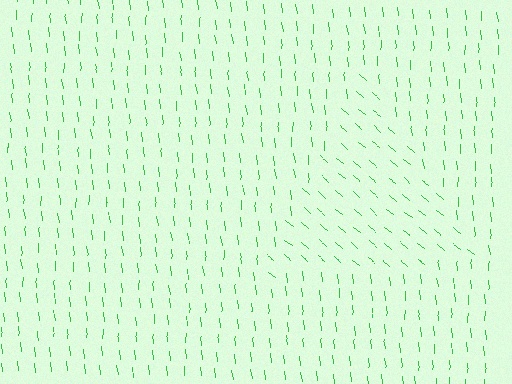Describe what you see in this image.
The image is filled with small green line segments. A triangle region in the image has lines oriented differently from the surrounding lines, creating a visible texture boundary.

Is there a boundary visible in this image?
Yes, there is a texture boundary formed by a change in line orientation.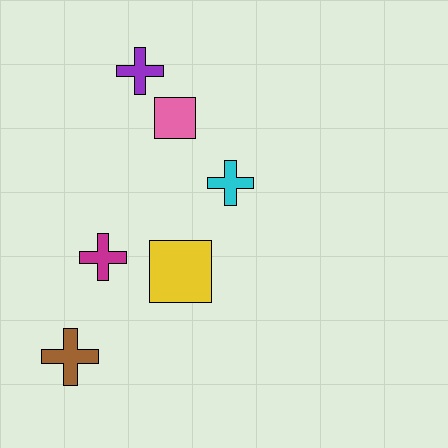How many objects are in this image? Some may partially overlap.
There are 6 objects.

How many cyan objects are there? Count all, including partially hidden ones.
There is 1 cyan object.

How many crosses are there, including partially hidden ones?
There are 4 crosses.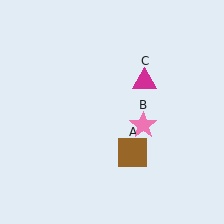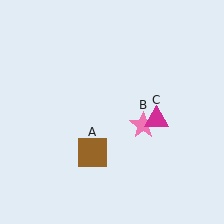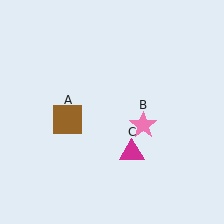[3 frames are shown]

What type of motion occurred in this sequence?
The brown square (object A), magenta triangle (object C) rotated clockwise around the center of the scene.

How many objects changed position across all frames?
2 objects changed position: brown square (object A), magenta triangle (object C).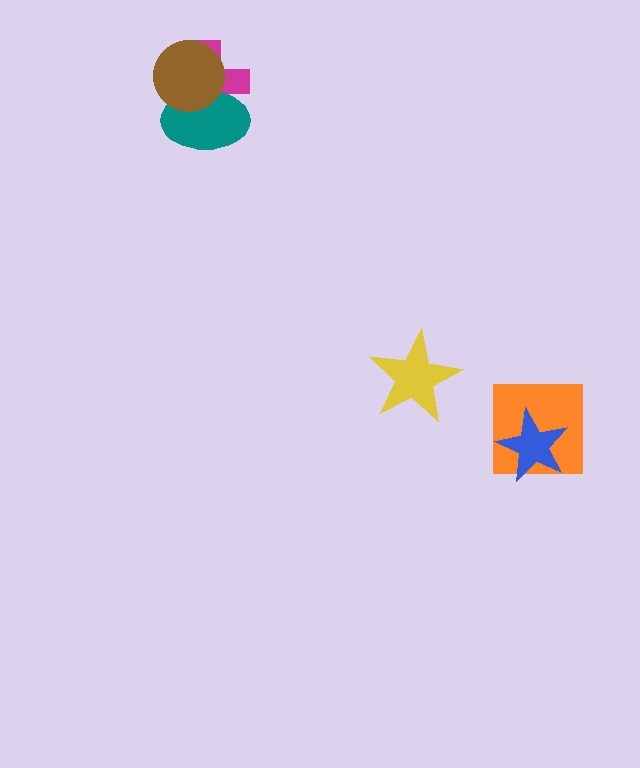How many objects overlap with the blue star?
1 object overlaps with the blue star.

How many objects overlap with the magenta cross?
2 objects overlap with the magenta cross.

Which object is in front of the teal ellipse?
The brown circle is in front of the teal ellipse.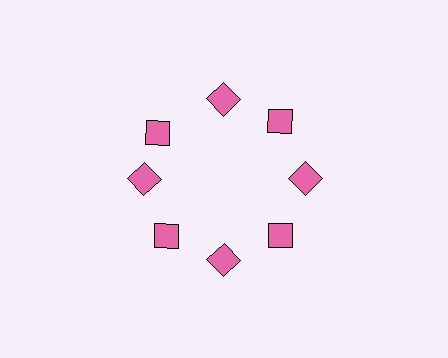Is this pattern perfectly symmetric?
No. The 8 pink squares are arranged in a ring, but one element near the 10 o'clock position is rotated out of alignment along the ring, breaking the 8-fold rotational symmetry.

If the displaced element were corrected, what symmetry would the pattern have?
It would have 8-fold rotational symmetry — the pattern would map onto itself every 45 degrees.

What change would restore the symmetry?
The symmetry would be restored by rotating it back into even spacing with its neighbors so that all 8 squares sit at equal angles and equal distance from the center.